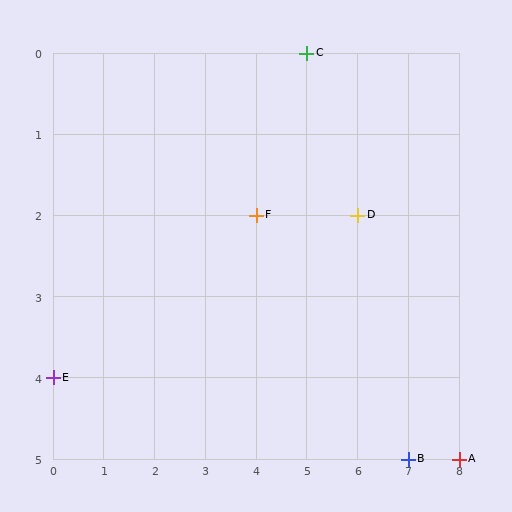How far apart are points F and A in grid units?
Points F and A are 4 columns and 3 rows apart (about 5.0 grid units diagonally).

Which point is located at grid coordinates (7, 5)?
Point B is at (7, 5).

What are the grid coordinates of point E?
Point E is at grid coordinates (0, 4).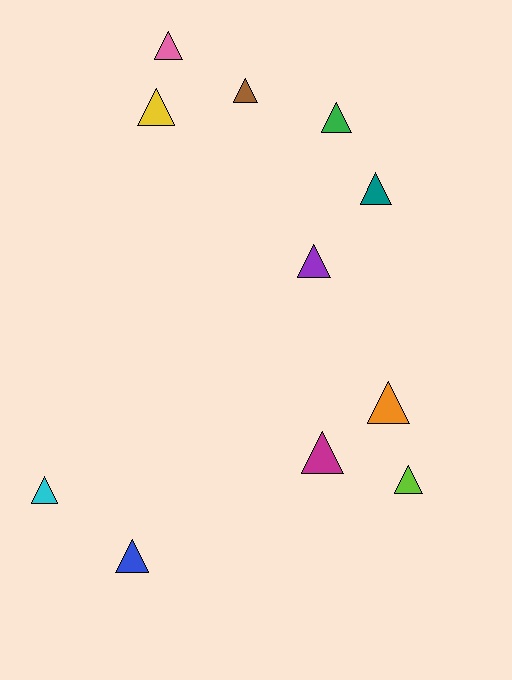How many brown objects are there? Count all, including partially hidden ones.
There is 1 brown object.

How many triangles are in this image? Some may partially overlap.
There are 11 triangles.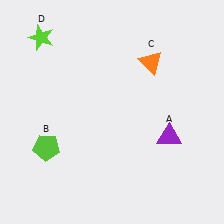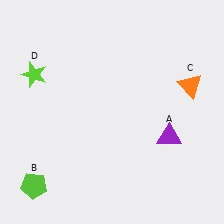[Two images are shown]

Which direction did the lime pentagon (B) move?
The lime pentagon (B) moved down.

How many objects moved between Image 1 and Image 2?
3 objects moved between the two images.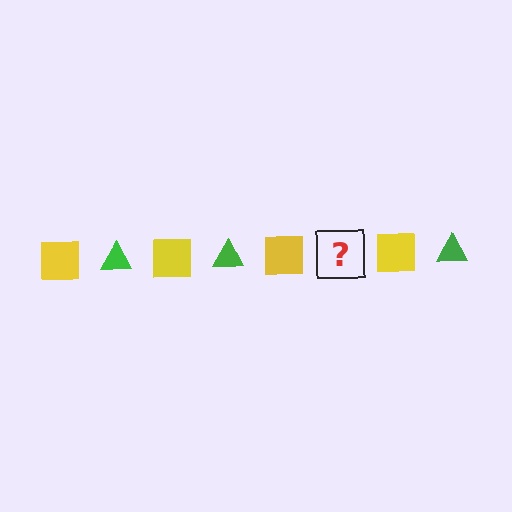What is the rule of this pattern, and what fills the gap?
The rule is that the pattern alternates between yellow square and green triangle. The gap should be filled with a green triangle.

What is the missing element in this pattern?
The missing element is a green triangle.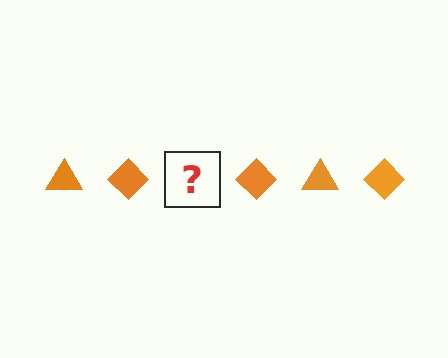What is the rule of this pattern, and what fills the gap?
The rule is that the pattern cycles through triangle, diamond shapes in orange. The gap should be filled with an orange triangle.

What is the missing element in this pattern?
The missing element is an orange triangle.